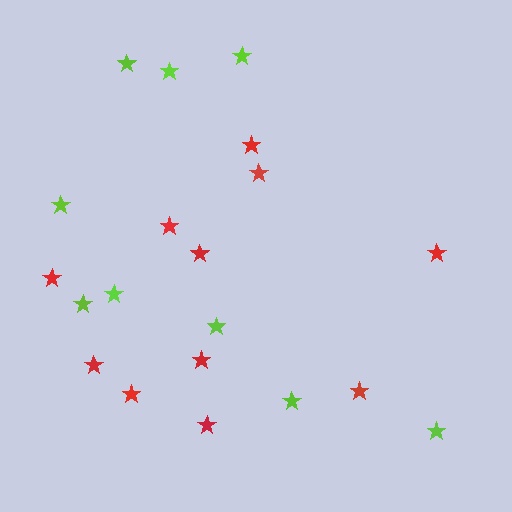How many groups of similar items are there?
There are 2 groups: one group of lime stars (9) and one group of red stars (11).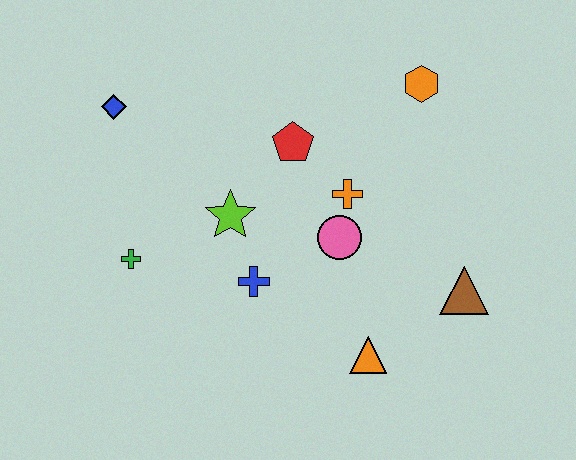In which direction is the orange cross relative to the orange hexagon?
The orange cross is below the orange hexagon.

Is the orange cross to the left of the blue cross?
No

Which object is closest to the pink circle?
The orange cross is closest to the pink circle.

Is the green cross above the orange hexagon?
No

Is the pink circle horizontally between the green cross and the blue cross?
No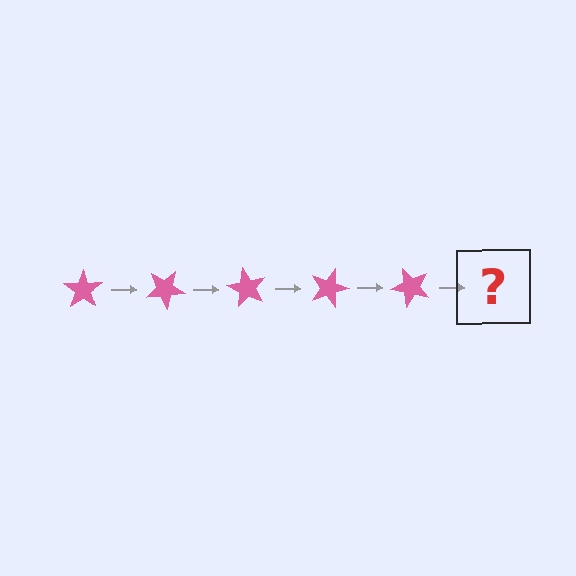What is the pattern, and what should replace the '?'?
The pattern is that the star rotates 30 degrees each step. The '?' should be a pink star rotated 150 degrees.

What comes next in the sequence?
The next element should be a pink star rotated 150 degrees.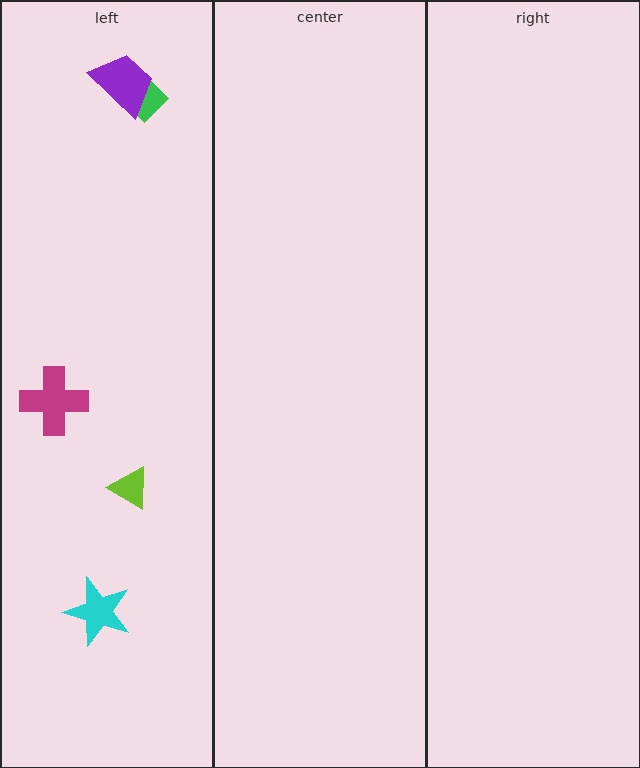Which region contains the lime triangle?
The left region.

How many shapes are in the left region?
5.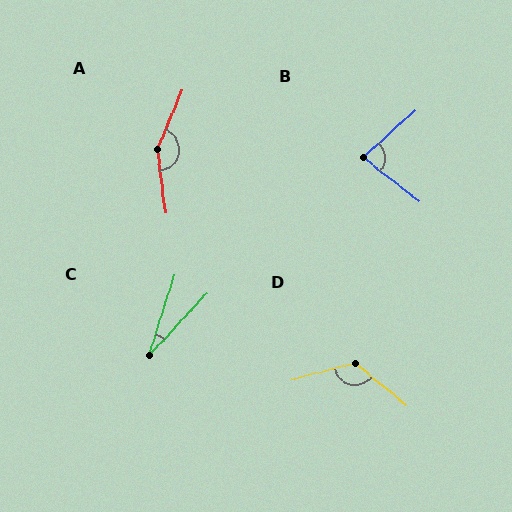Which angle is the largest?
A, at approximately 150 degrees.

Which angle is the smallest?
C, at approximately 25 degrees.